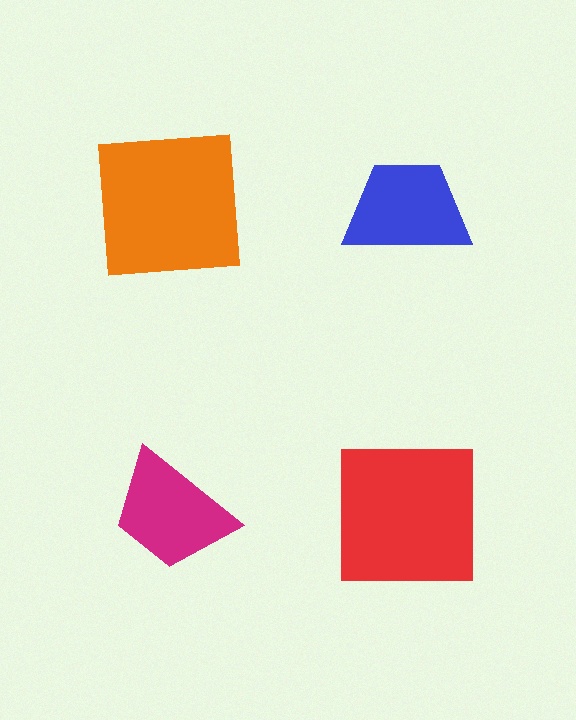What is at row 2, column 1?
A magenta trapezoid.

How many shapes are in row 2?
2 shapes.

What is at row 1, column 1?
An orange square.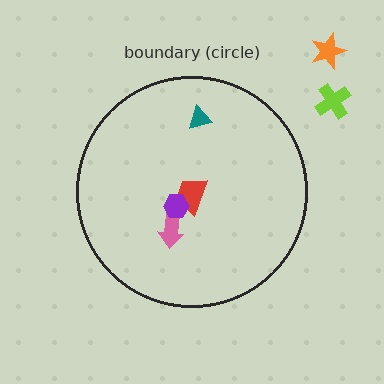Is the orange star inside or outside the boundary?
Outside.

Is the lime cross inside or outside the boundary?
Outside.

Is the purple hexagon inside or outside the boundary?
Inside.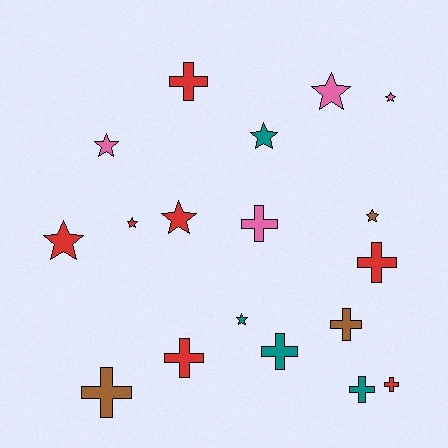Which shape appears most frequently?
Star, with 9 objects.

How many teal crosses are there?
There are 2 teal crosses.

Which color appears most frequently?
Red, with 7 objects.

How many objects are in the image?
There are 18 objects.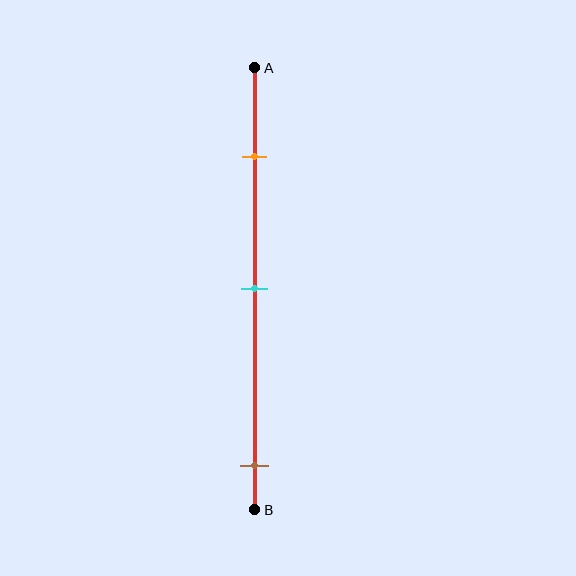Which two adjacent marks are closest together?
The orange and cyan marks are the closest adjacent pair.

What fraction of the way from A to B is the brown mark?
The brown mark is approximately 90% (0.9) of the way from A to B.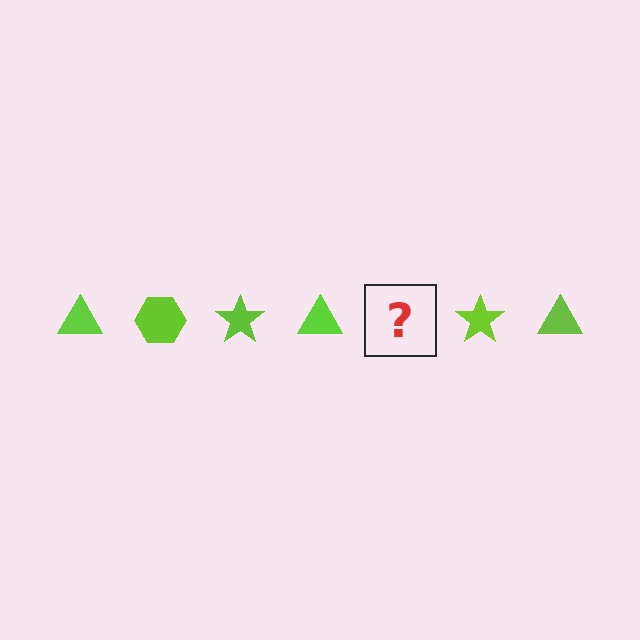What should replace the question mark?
The question mark should be replaced with a lime hexagon.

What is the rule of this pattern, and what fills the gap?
The rule is that the pattern cycles through triangle, hexagon, star shapes in lime. The gap should be filled with a lime hexagon.